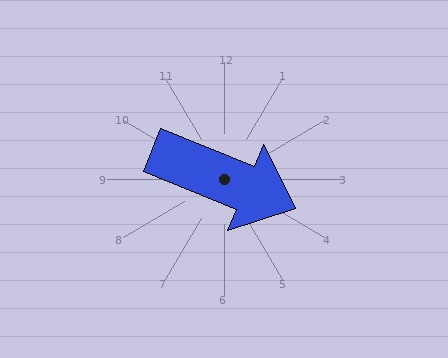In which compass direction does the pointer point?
East.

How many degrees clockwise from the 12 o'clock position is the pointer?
Approximately 112 degrees.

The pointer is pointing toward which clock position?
Roughly 4 o'clock.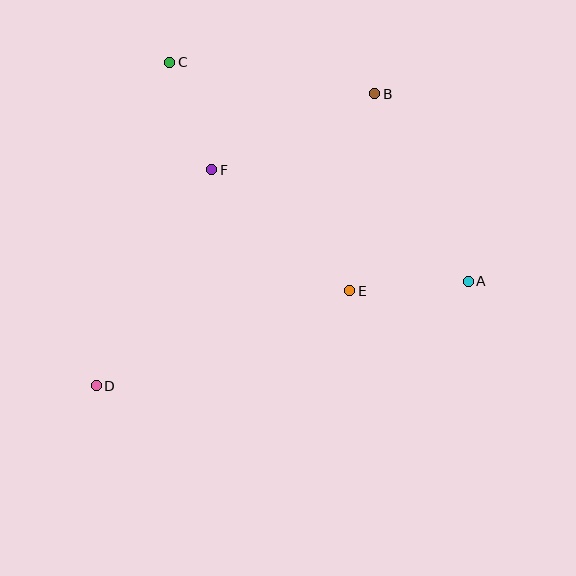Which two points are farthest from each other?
Points B and D are farthest from each other.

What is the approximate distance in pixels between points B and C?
The distance between B and C is approximately 208 pixels.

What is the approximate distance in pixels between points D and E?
The distance between D and E is approximately 271 pixels.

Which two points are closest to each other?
Points C and F are closest to each other.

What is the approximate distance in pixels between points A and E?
The distance between A and E is approximately 119 pixels.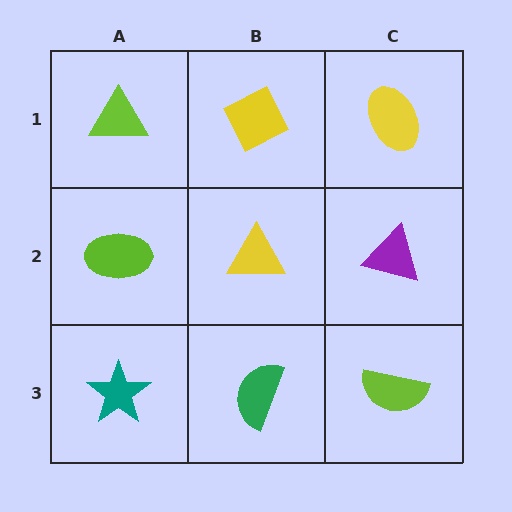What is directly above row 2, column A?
A lime triangle.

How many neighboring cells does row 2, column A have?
3.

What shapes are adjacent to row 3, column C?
A purple triangle (row 2, column C), a green semicircle (row 3, column B).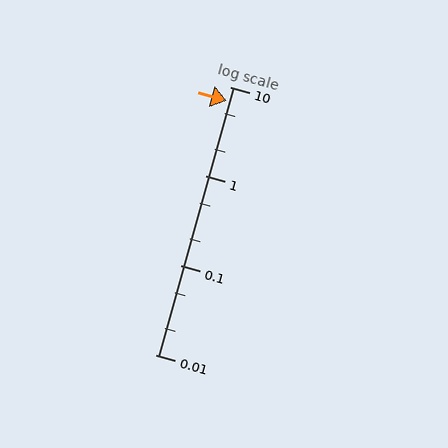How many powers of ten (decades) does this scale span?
The scale spans 3 decades, from 0.01 to 10.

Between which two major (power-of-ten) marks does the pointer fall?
The pointer is between 1 and 10.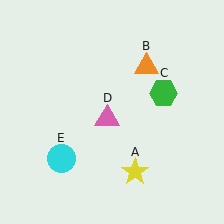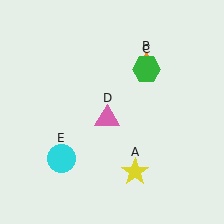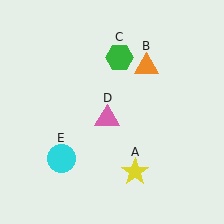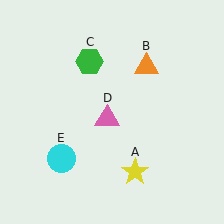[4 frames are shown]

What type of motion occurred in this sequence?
The green hexagon (object C) rotated counterclockwise around the center of the scene.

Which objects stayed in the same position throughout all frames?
Yellow star (object A) and orange triangle (object B) and pink triangle (object D) and cyan circle (object E) remained stationary.